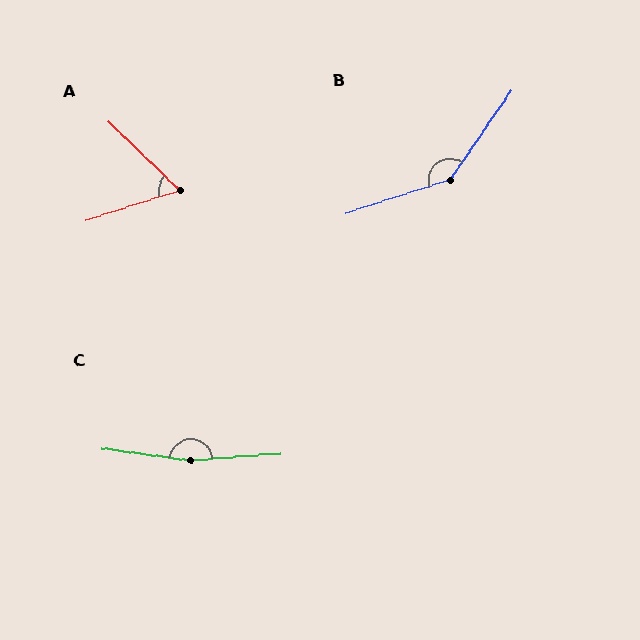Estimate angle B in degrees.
Approximately 143 degrees.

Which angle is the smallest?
A, at approximately 62 degrees.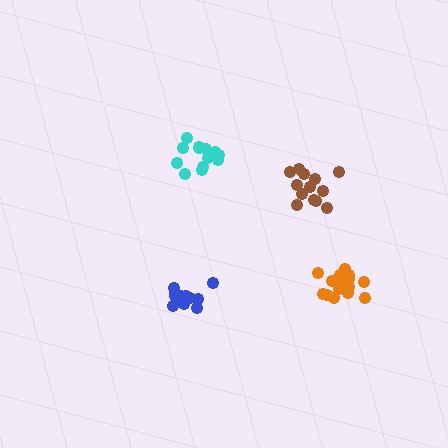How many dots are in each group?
Group 1: 13 dots, Group 2: 13 dots, Group 3: 19 dots, Group 4: 13 dots (58 total).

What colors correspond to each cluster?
The clusters are colored: blue, brown, orange, cyan.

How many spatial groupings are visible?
There are 4 spatial groupings.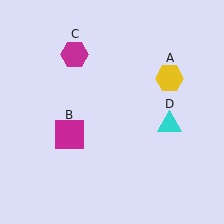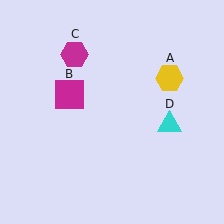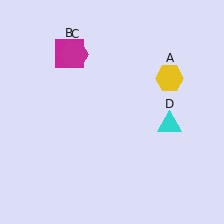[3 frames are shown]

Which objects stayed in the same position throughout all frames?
Yellow hexagon (object A) and magenta hexagon (object C) and cyan triangle (object D) remained stationary.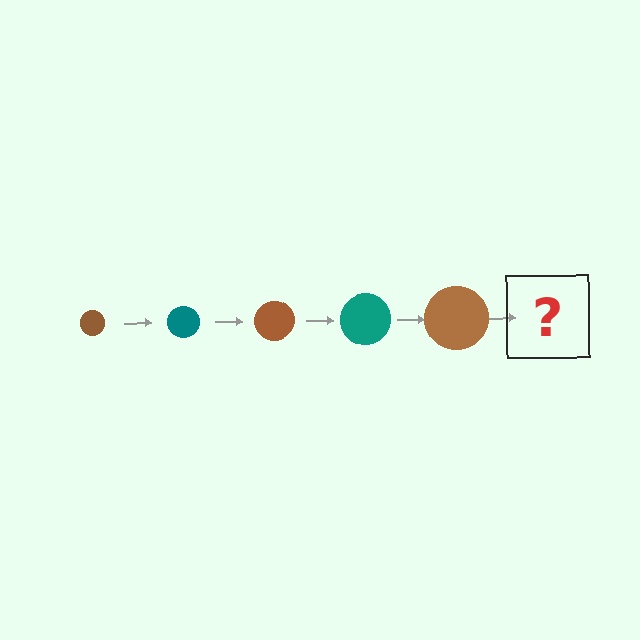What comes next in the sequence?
The next element should be a teal circle, larger than the previous one.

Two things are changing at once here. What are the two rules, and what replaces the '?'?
The two rules are that the circle grows larger each step and the color cycles through brown and teal. The '?' should be a teal circle, larger than the previous one.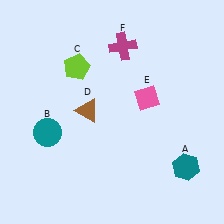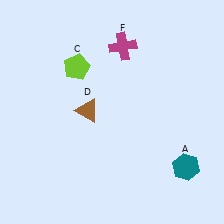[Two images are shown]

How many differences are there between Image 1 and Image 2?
There are 2 differences between the two images.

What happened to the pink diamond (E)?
The pink diamond (E) was removed in Image 2. It was in the top-right area of Image 1.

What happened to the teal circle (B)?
The teal circle (B) was removed in Image 2. It was in the bottom-left area of Image 1.